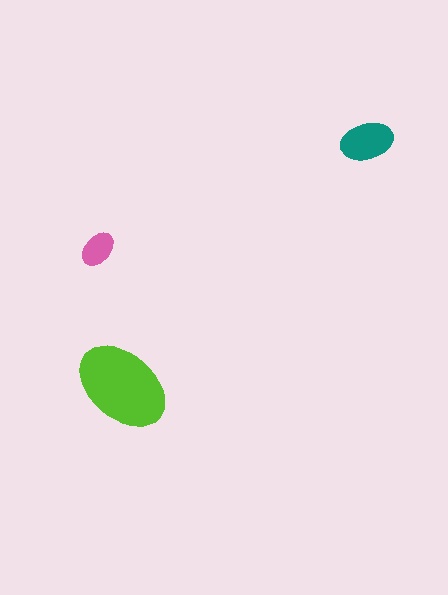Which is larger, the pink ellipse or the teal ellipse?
The teal one.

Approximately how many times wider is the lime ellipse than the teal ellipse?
About 2 times wider.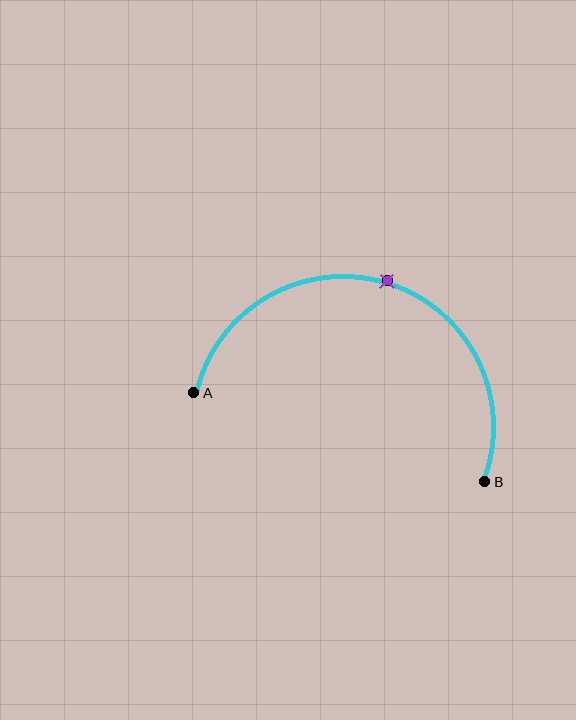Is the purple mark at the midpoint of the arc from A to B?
Yes. The purple mark lies on the arc at equal arc-length from both A and B — it is the arc midpoint.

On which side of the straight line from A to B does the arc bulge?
The arc bulges above the straight line connecting A and B.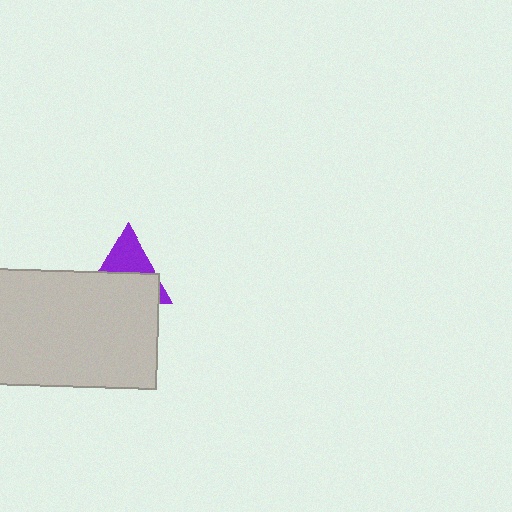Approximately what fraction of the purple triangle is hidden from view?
Roughly 59% of the purple triangle is hidden behind the light gray rectangle.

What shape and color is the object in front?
The object in front is a light gray rectangle.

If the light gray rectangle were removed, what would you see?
You would see the complete purple triangle.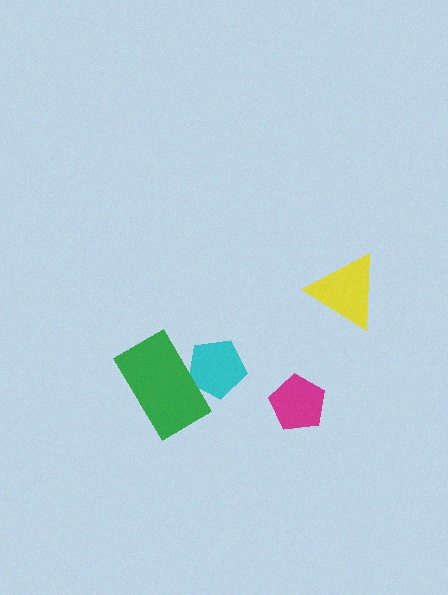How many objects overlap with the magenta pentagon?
0 objects overlap with the magenta pentagon.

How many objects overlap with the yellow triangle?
0 objects overlap with the yellow triangle.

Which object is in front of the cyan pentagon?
The green rectangle is in front of the cyan pentagon.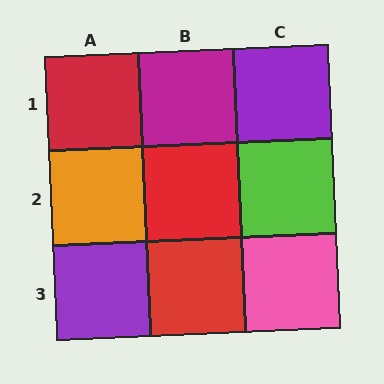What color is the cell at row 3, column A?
Purple.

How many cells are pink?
1 cell is pink.